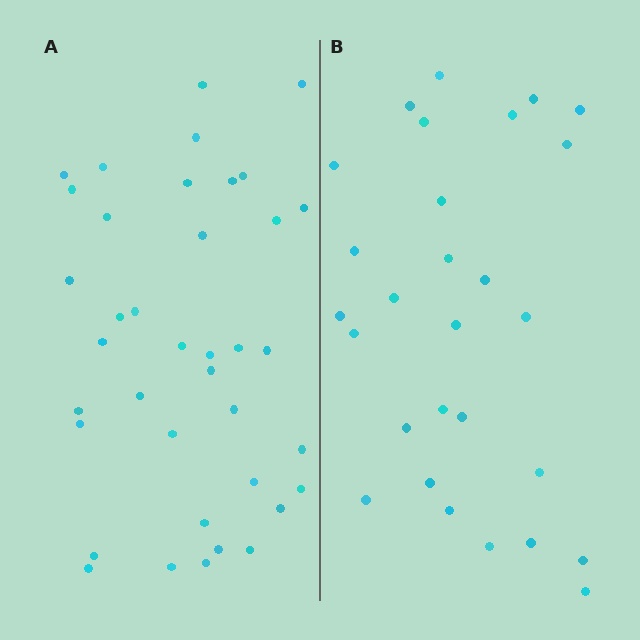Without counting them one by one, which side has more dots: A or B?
Region A (the left region) has more dots.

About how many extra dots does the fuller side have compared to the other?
Region A has roughly 10 or so more dots than region B.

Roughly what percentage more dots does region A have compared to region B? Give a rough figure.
About 35% more.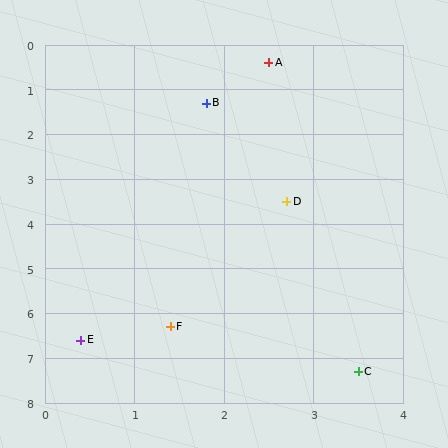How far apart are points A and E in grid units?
Points A and E are about 6.5 grid units apart.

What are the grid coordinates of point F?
Point F is at approximately (1.4, 6.3).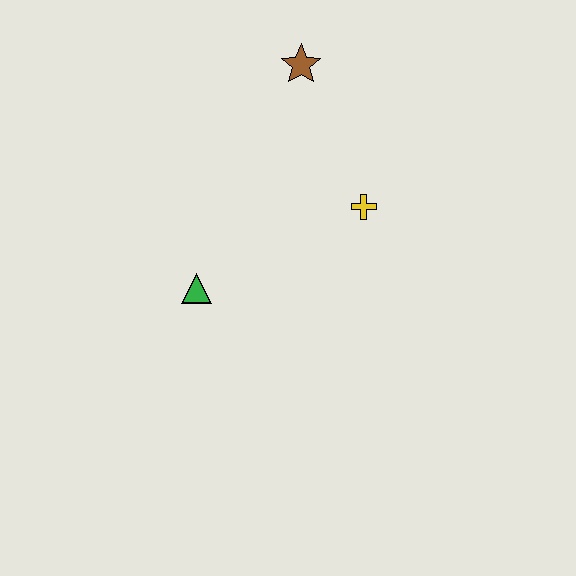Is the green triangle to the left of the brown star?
Yes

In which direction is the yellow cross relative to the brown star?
The yellow cross is below the brown star.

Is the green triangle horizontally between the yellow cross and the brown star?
No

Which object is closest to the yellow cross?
The brown star is closest to the yellow cross.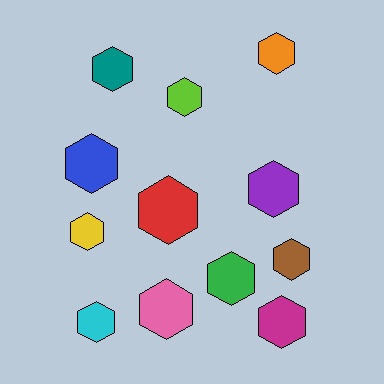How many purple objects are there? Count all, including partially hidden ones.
There is 1 purple object.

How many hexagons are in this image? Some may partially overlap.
There are 12 hexagons.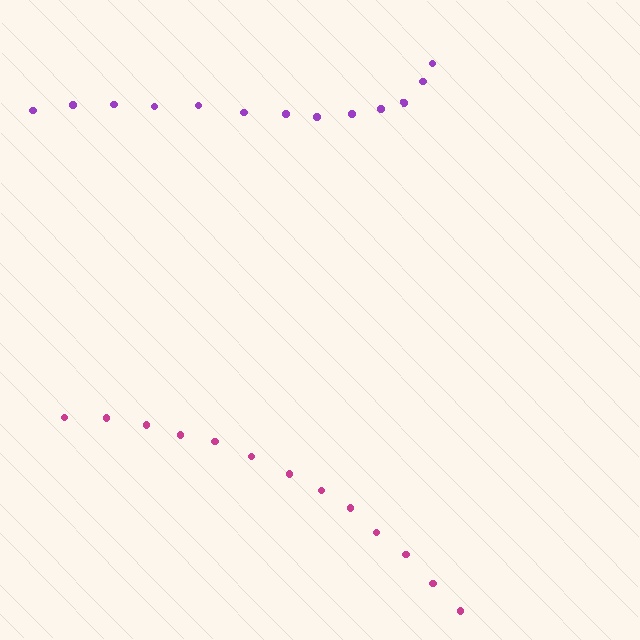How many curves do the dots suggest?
There are 2 distinct paths.